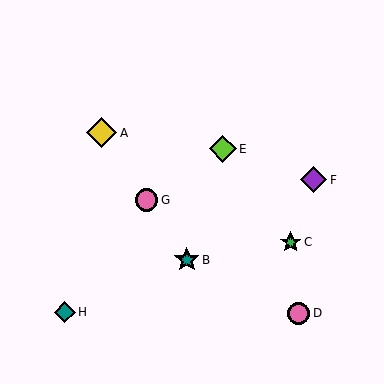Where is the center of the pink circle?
The center of the pink circle is at (146, 200).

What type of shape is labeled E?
Shape E is a lime diamond.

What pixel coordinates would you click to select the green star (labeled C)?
Click at (291, 242) to select the green star C.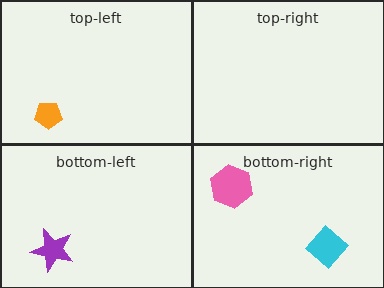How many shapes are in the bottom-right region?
2.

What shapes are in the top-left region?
The orange pentagon.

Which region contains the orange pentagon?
The top-left region.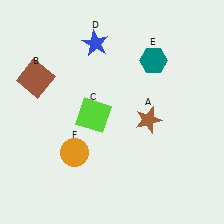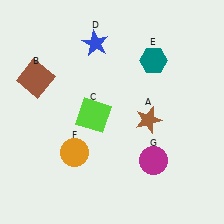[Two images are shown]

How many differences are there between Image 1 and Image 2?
There is 1 difference between the two images.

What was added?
A magenta circle (G) was added in Image 2.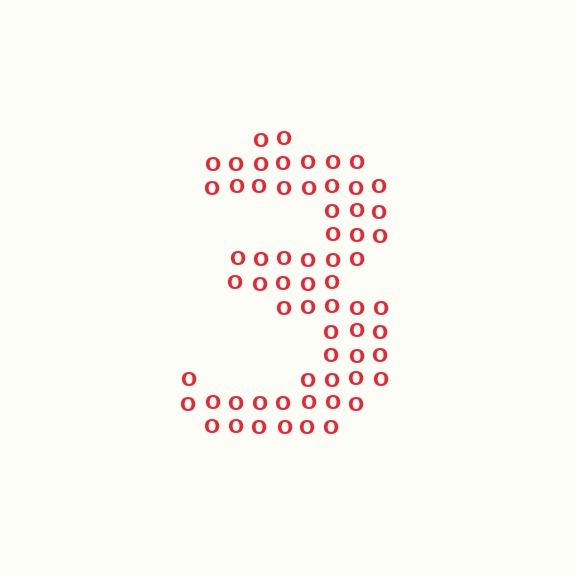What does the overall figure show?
The overall figure shows the digit 3.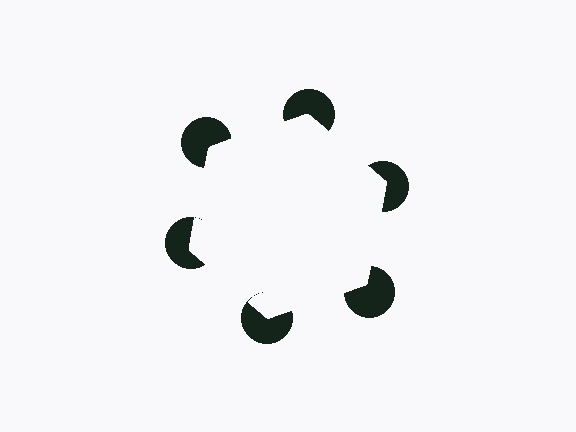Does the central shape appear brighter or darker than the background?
It typically appears slightly brighter than the background, even though no actual brightness change is drawn.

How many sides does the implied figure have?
6 sides.